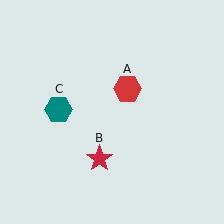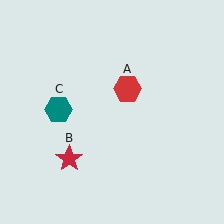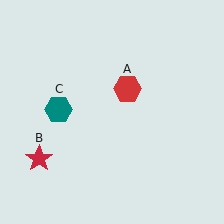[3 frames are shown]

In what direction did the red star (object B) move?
The red star (object B) moved left.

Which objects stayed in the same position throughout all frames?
Red hexagon (object A) and teal hexagon (object C) remained stationary.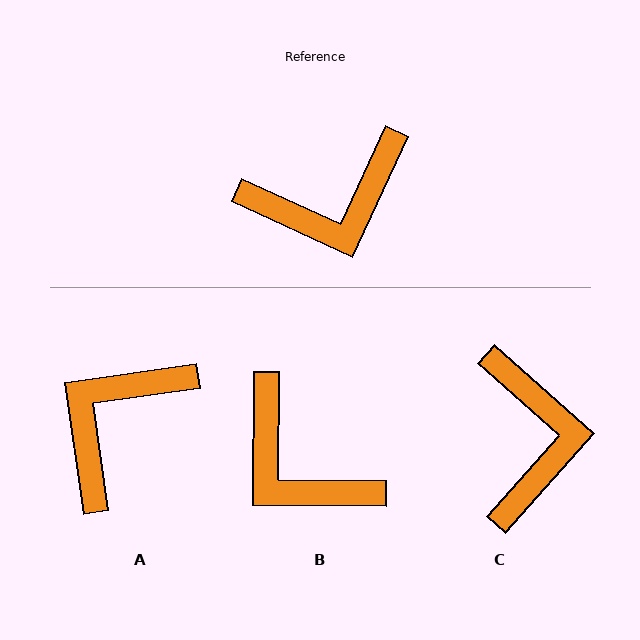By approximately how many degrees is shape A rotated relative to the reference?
Approximately 147 degrees clockwise.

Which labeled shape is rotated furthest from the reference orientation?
A, about 147 degrees away.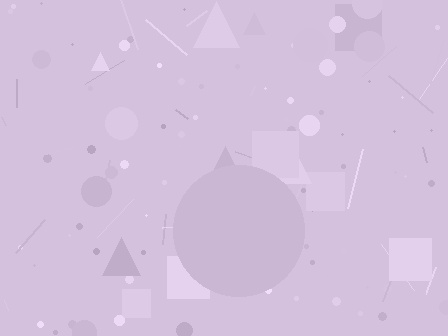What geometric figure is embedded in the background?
A circle is embedded in the background.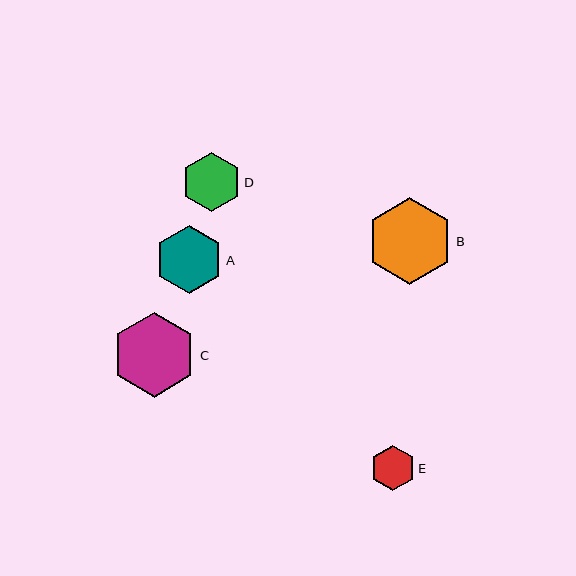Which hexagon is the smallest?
Hexagon E is the smallest with a size of approximately 44 pixels.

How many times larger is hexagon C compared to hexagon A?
Hexagon C is approximately 1.3 times the size of hexagon A.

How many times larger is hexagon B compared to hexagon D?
Hexagon B is approximately 1.5 times the size of hexagon D.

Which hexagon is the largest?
Hexagon B is the largest with a size of approximately 86 pixels.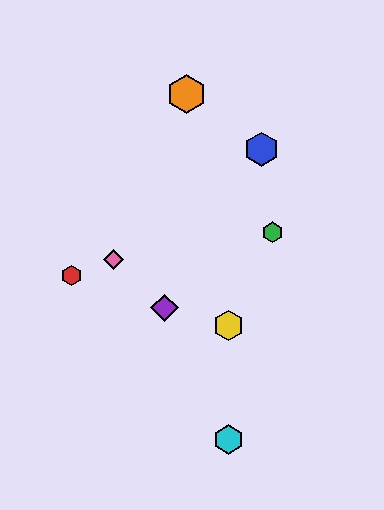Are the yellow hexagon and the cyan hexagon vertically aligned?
Yes, both are at x≈229.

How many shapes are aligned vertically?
2 shapes (the yellow hexagon, the cyan hexagon) are aligned vertically.